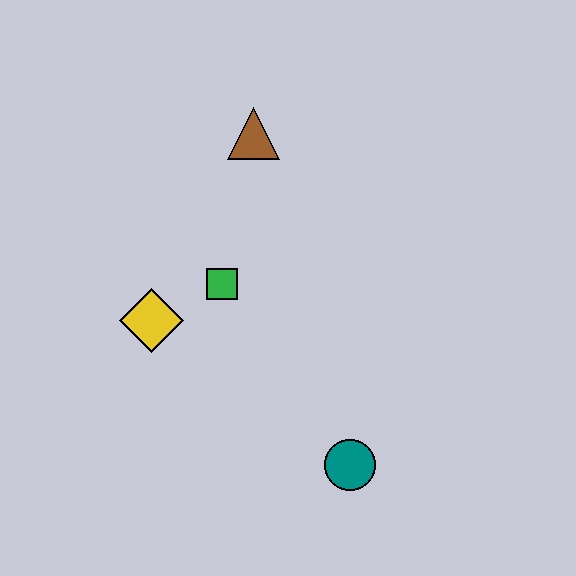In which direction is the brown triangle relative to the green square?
The brown triangle is above the green square.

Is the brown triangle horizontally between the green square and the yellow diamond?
No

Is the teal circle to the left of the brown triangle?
No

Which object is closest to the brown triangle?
The green square is closest to the brown triangle.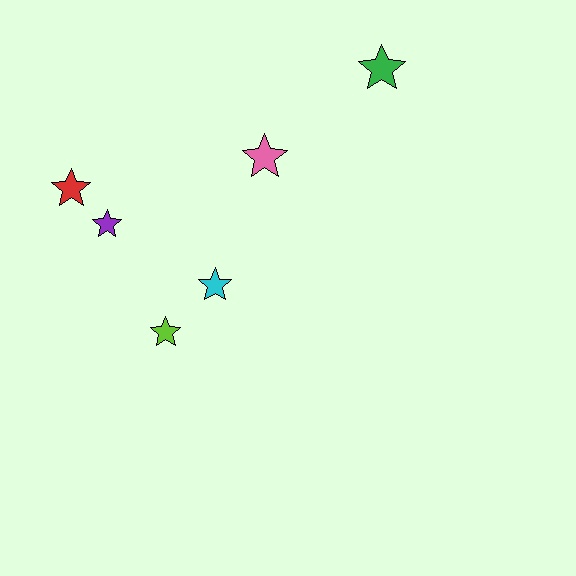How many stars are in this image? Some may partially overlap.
There are 6 stars.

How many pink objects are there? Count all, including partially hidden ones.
There is 1 pink object.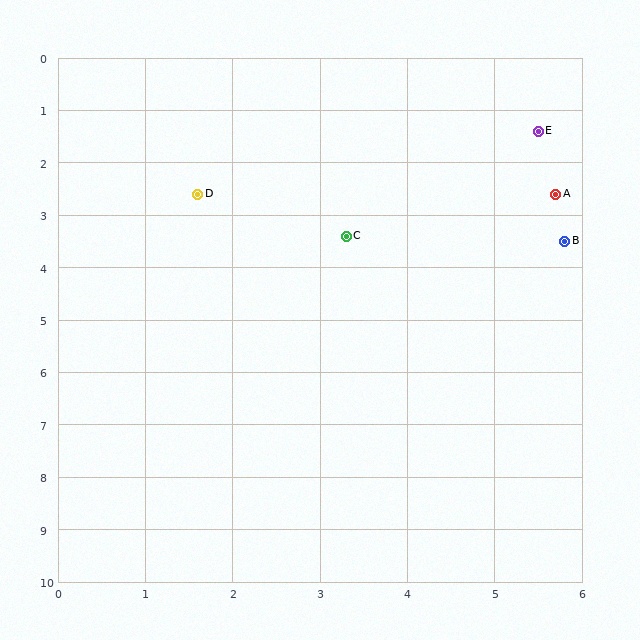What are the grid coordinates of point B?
Point B is at approximately (5.8, 3.5).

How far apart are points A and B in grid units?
Points A and B are about 0.9 grid units apart.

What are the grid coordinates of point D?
Point D is at approximately (1.6, 2.6).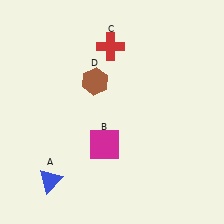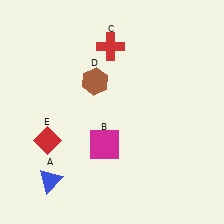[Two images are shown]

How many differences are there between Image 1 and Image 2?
There is 1 difference between the two images.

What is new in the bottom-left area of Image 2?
A red diamond (E) was added in the bottom-left area of Image 2.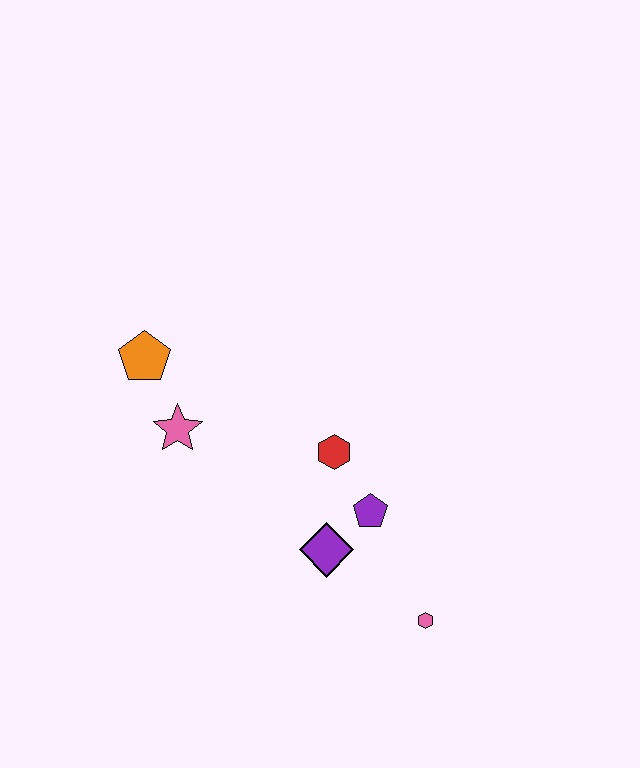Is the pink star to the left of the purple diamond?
Yes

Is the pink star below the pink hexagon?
No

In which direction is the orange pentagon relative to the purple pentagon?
The orange pentagon is to the left of the purple pentagon.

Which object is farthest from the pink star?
The pink hexagon is farthest from the pink star.